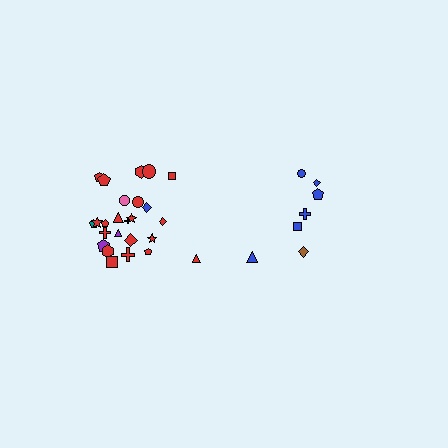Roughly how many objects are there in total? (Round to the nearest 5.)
Roughly 30 objects in total.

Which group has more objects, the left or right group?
The left group.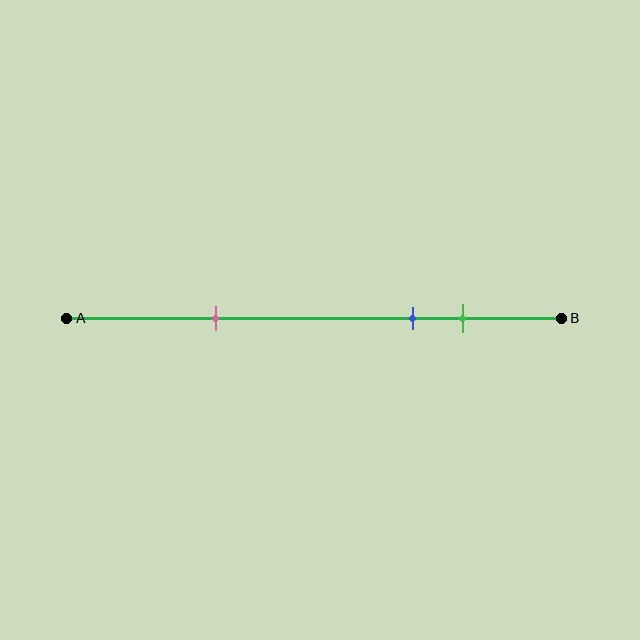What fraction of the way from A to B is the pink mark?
The pink mark is approximately 30% (0.3) of the way from A to B.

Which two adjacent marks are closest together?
The blue and green marks are the closest adjacent pair.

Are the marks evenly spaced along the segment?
No, the marks are not evenly spaced.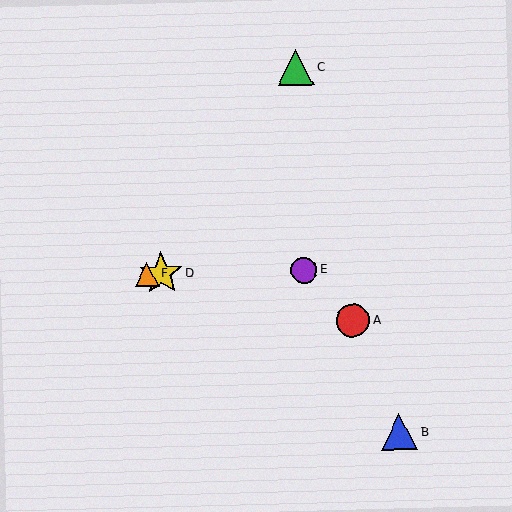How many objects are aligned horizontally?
3 objects (D, E, F) are aligned horizontally.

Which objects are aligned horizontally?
Objects D, E, F are aligned horizontally.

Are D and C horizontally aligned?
No, D is at y≈274 and C is at y≈67.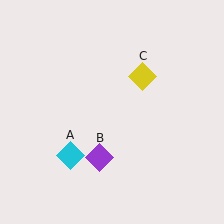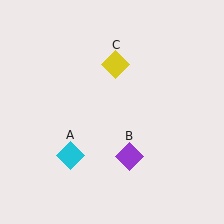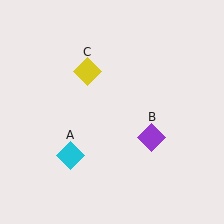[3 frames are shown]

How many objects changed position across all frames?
2 objects changed position: purple diamond (object B), yellow diamond (object C).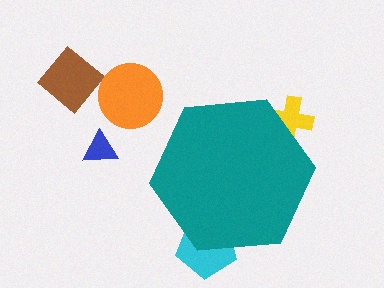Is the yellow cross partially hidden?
Yes, the yellow cross is partially hidden behind the teal hexagon.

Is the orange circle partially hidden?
No, the orange circle is fully visible.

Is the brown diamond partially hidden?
No, the brown diamond is fully visible.